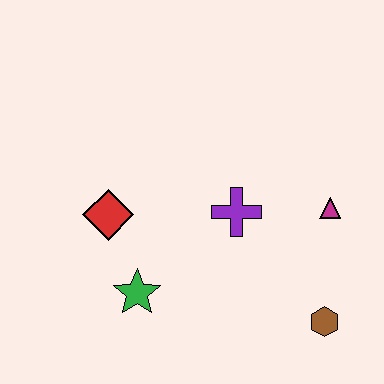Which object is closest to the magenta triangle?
The purple cross is closest to the magenta triangle.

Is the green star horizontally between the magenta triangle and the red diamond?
Yes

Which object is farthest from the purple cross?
The brown hexagon is farthest from the purple cross.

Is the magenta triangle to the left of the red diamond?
No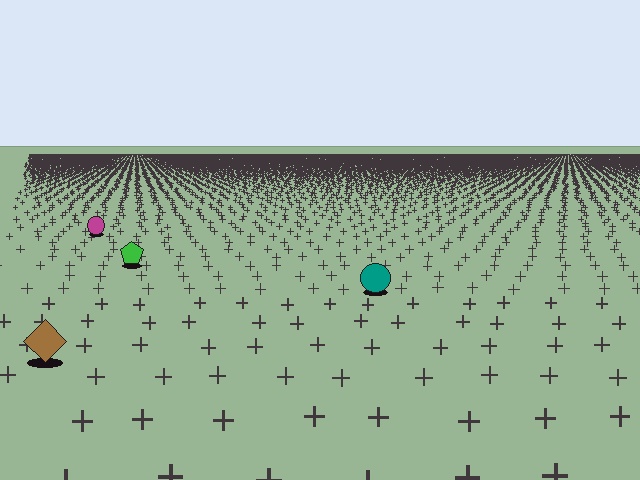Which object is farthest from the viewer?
The magenta circle is farthest from the viewer. It appears smaller and the ground texture around it is denser.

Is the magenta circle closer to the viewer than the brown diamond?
No. The brown diamond is closer — you can tell from the texture gradient: the ground texture is coarser near it.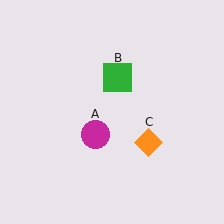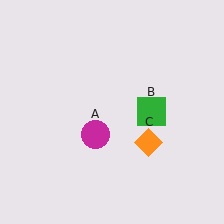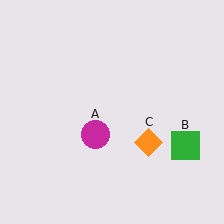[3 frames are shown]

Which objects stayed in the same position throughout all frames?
Magenta circle (object A) and orange diamond (object C) remained stationary.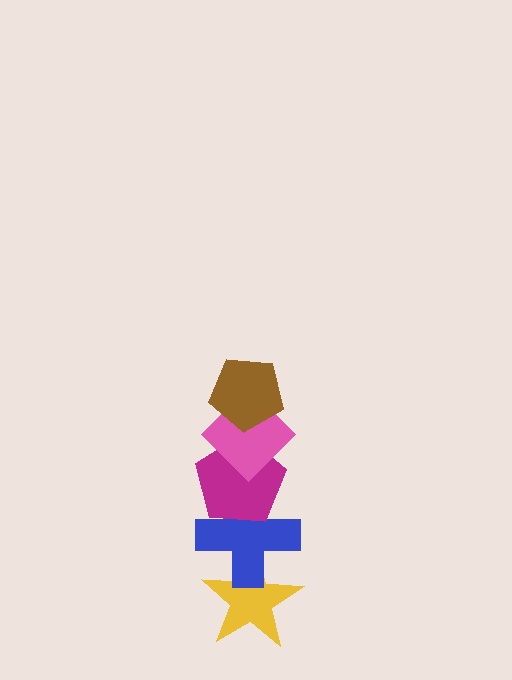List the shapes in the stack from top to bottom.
From top to bottom: the brown pentagon, the pink diamond, the magenta pentagon, the blue cross, the yellow star.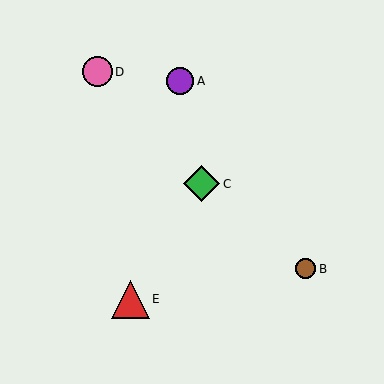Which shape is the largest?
The red triangle (labeled E) is the largest.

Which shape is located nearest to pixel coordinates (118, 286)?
The red triangle (labeled E) at (130, 299) is nearest to that location.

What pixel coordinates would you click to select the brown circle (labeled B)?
Click at (306, 269) to select the brown circle B.